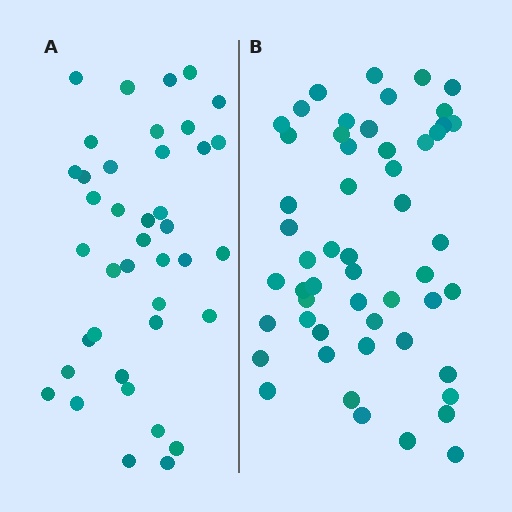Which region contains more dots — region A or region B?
Region B (the right region) has more dots.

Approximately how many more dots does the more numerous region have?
Region B has approximately 15 more dots than region A.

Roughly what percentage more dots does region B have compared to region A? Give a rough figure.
About 30% more.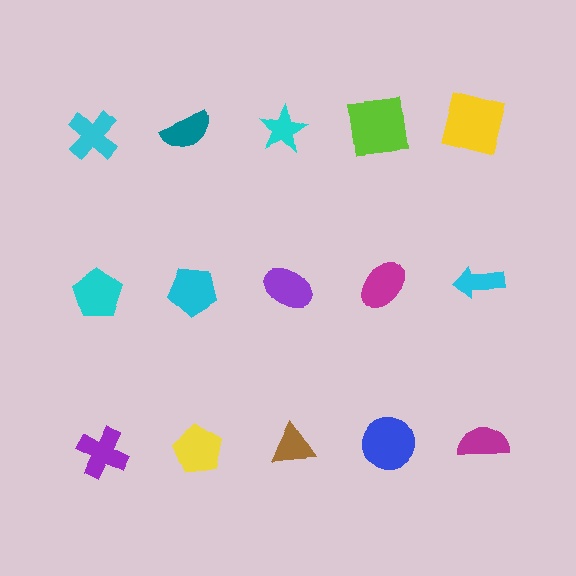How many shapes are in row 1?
5 shapes.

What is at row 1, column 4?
A lime square.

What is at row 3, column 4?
A blue circle.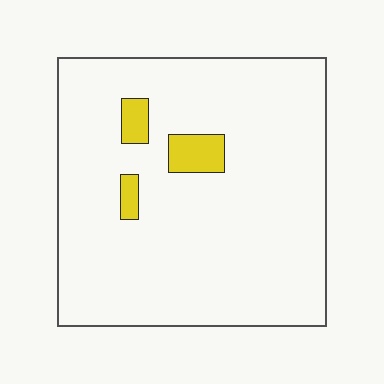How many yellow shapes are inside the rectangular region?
3.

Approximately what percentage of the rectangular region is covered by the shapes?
Approximately 5%.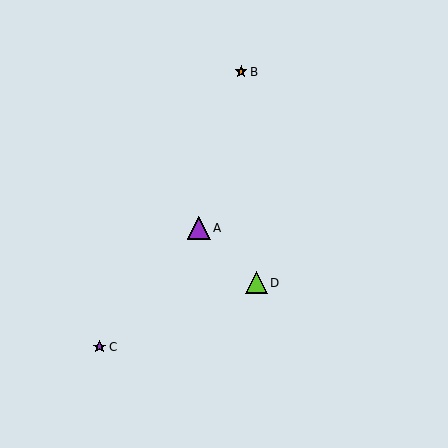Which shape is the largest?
The purple triangle (labeled A) is the largest.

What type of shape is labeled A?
Shape A is a purple triangle.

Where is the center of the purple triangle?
The center of the purple triangle is at (199, 228).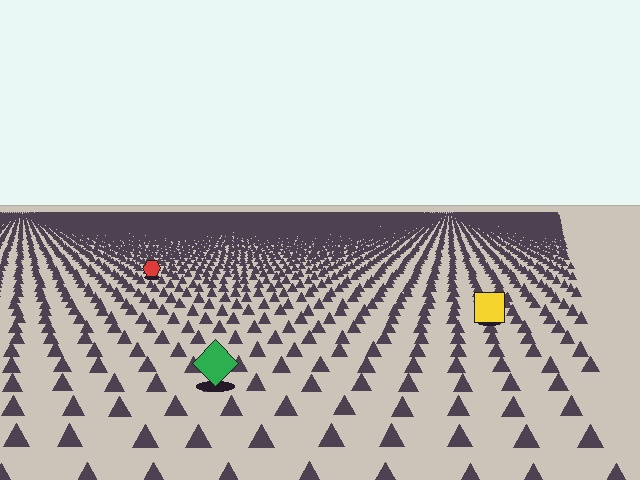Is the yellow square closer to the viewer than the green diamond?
No. The green diamond is closer — you can tell from the texture gradient: the ground texture is coarser near it.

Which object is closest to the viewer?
The green diamond is closest. The texture marks near it are larger and more spread out.